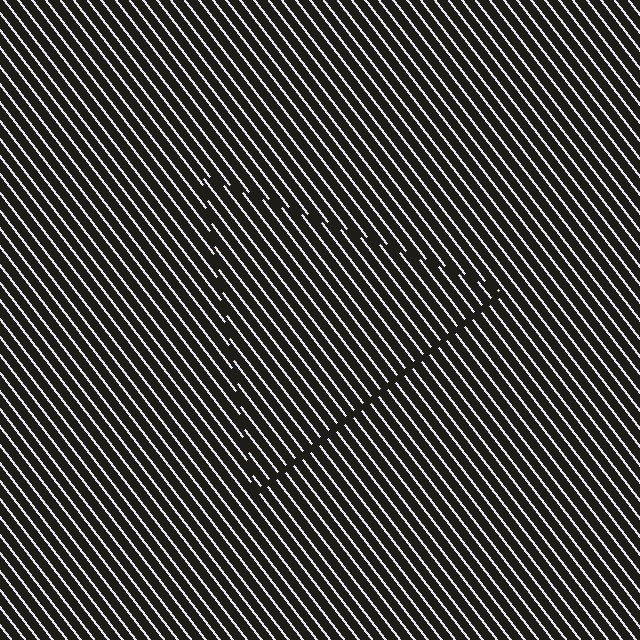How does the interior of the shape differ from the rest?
The interior of the shape contains the same grating, shifted by half a period — the contour is defined by the phase discontinuity where line-ends from the inner and outer gratings abut.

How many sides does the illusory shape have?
3 sides — the line-ends trace a triangle.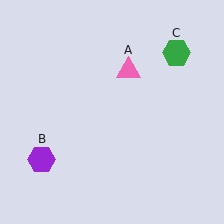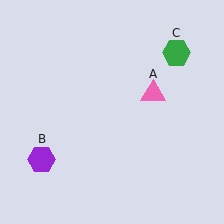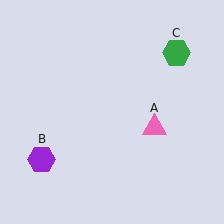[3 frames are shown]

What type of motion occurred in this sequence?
The pink triangle (object A) rotated clockwise around the center of the scene.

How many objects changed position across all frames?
1 object changed position: pink triangle (object A).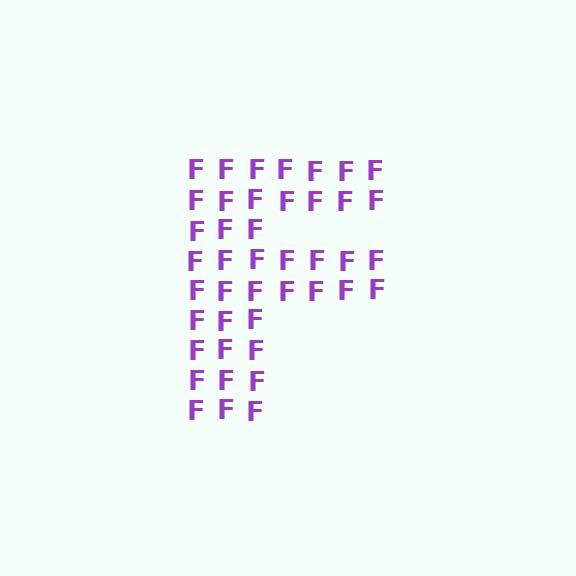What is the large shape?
The large shape is the letter F.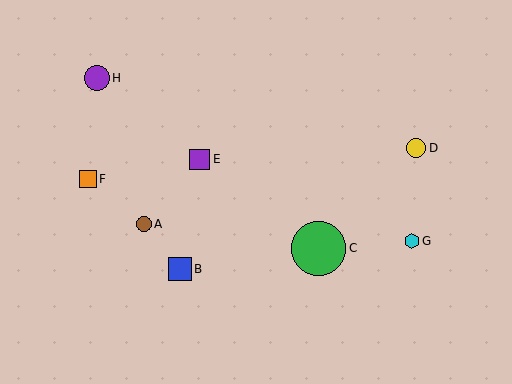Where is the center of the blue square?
The center of the blue square is at (180, 269).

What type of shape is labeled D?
Shape D is a yellow circle.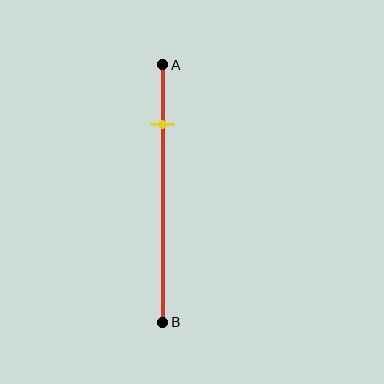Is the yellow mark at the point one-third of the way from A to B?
No, the mark is at about 25% from A, not at the 33% one-third point.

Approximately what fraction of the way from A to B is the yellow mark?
The yellow mark is approximately 25% of the way from A to B.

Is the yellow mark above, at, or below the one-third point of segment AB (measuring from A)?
The yellow mark is above the one-third point of segment AB.